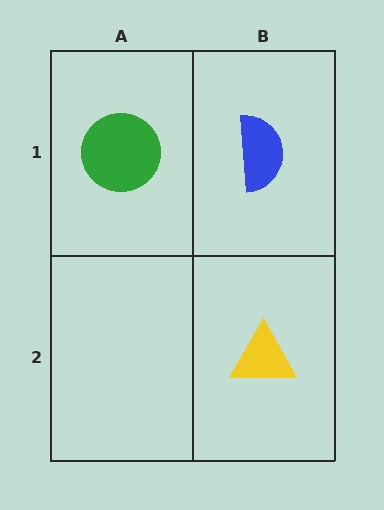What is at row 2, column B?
A yellow triangle.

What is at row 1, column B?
A blue semicircle.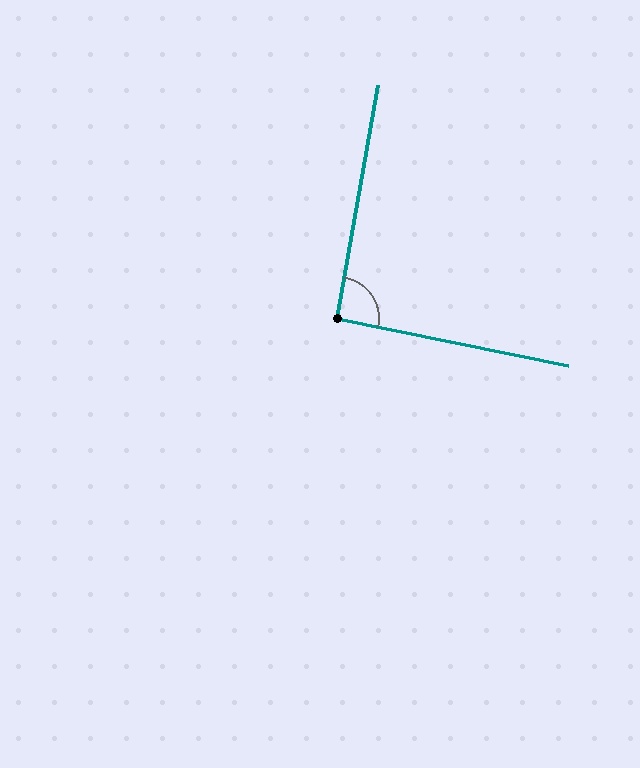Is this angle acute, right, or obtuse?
It is approximately a right angle.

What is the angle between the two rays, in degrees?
Approximately 92 degrees.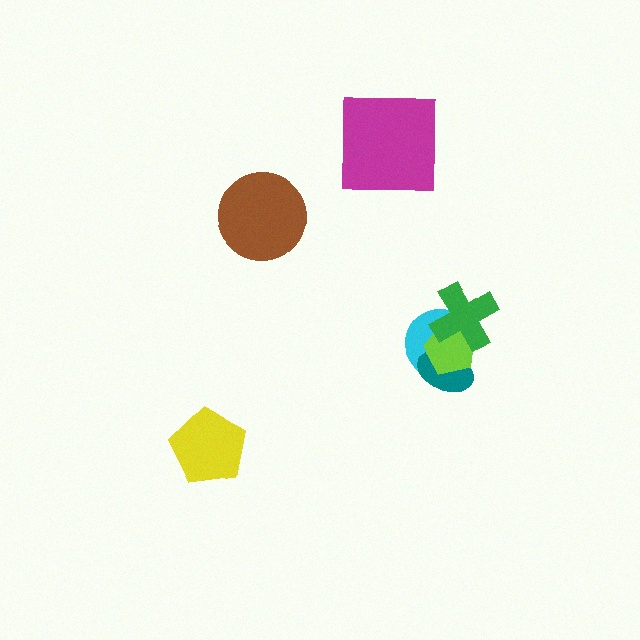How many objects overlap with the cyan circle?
3 objects overlap with the cyan circle.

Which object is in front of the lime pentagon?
The green cross is in front of the lime pentagon.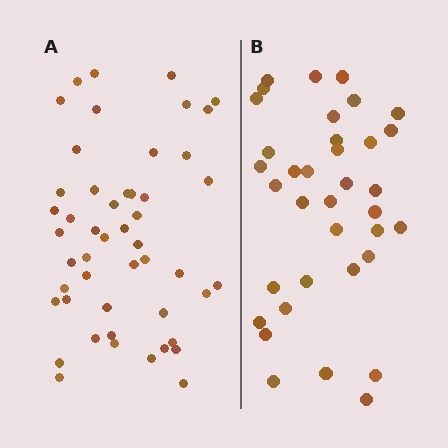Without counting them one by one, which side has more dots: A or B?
Region A (the left region) has more dots.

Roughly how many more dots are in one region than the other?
Region A has approximately 15 more dots than region B.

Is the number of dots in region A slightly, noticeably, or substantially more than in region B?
Region A has noticeably more, but not dramatically so. The ratio is roughly 1.4 to 1.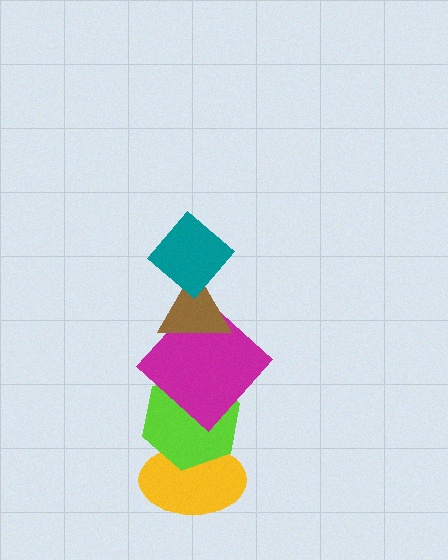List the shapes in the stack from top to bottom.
From top to bottom: the teal diamond, the brown triangle, the magenta diamond, the lime hexagon, the yellow ellipse.